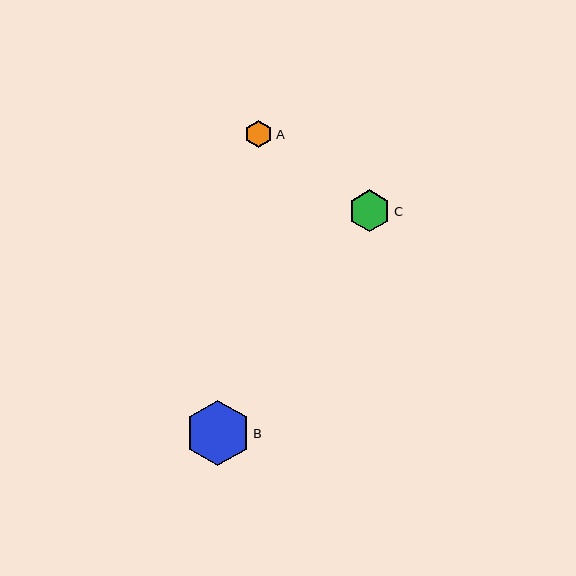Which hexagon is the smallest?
Hexagon A is the smallest with a size of approximately 27 pixels.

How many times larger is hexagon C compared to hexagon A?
Hexagon C is approximately 1.5 times the size of hexagon A.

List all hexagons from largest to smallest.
From largest to smallest: B, C, A.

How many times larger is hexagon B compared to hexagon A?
Hexagon B is approximately 2.4 times the size of hexagon A.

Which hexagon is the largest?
Hexagon B is the largest with a size of approximately 65 pixels.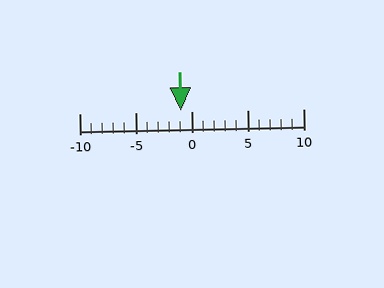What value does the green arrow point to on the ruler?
The green arrow points to approximately -1.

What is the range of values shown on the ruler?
The ruler shows values from -10 to 10.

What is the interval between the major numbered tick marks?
The major tick marks are spaced 5 units apart.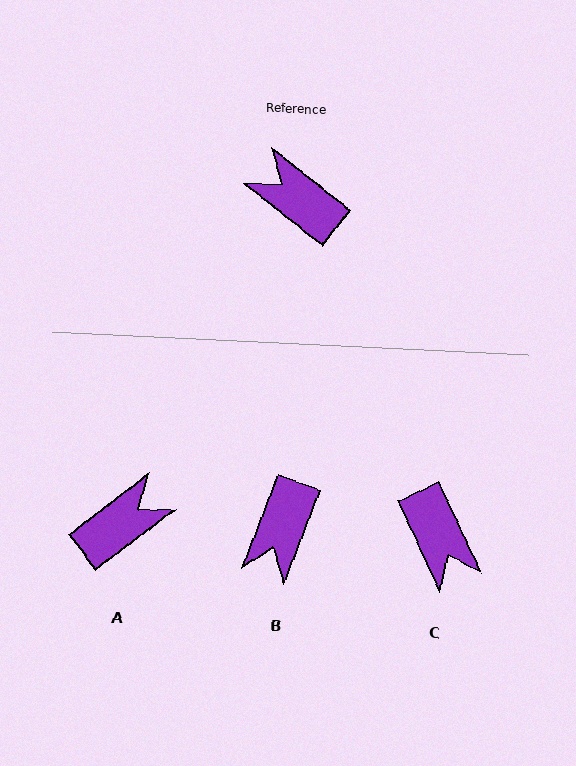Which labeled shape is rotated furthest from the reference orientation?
C, about 154 degrees away.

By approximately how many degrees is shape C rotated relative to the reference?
Approximately 154 degrees counter-clockwise.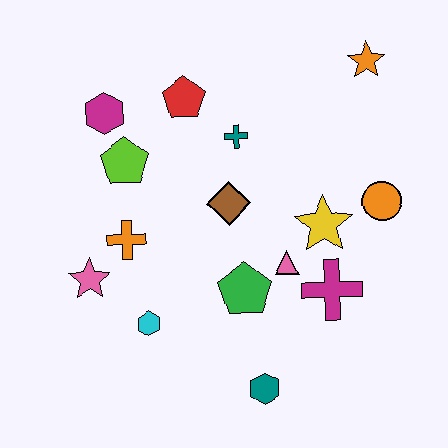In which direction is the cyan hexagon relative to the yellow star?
The cyan hexagon is to the left of the yellow star.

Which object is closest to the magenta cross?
The pink triangle is closest to the magenta cross.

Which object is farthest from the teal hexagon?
The orange star is farthest from the teal hexagon.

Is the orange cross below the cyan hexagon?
No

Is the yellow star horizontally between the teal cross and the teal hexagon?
No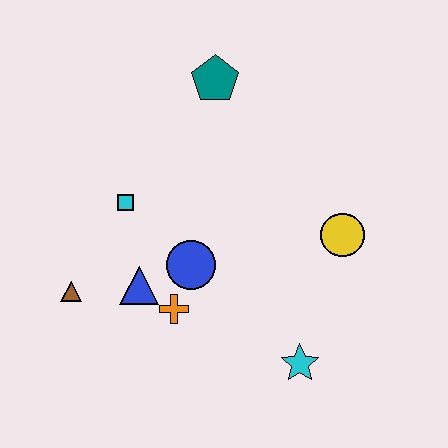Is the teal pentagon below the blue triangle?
No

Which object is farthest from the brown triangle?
The yellow circle is farthest from the brown triangle.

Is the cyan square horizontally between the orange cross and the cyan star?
No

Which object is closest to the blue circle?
The orange cross is closest to the blue circle.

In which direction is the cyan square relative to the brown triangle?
The cyan square is above the brown triangle.